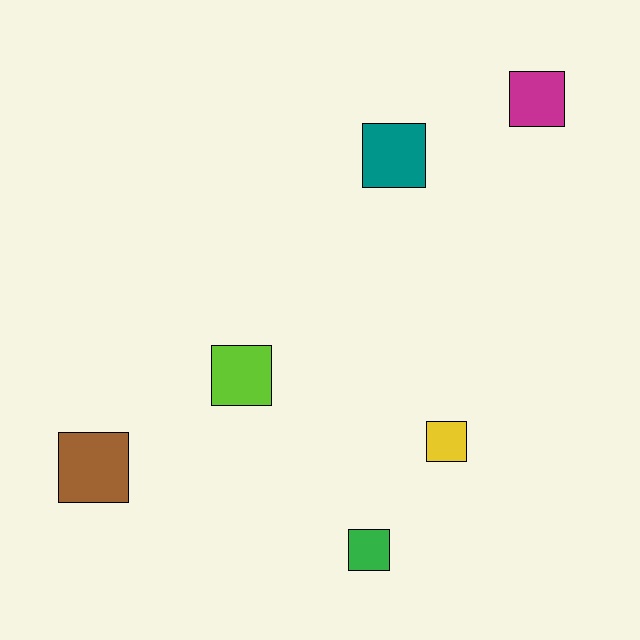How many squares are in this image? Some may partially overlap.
There are 6 squares.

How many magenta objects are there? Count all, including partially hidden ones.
There is 1 magenta object.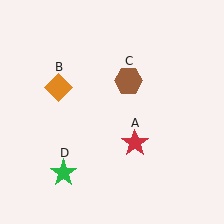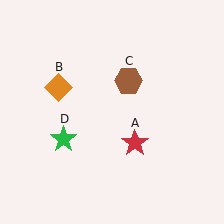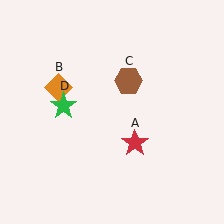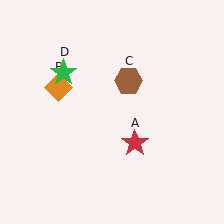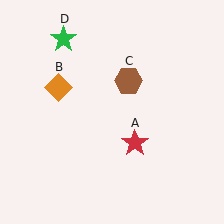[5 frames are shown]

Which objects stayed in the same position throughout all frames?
Red star (object A) and orange diamond (object B) and brown hexagon (object C) remained stationary.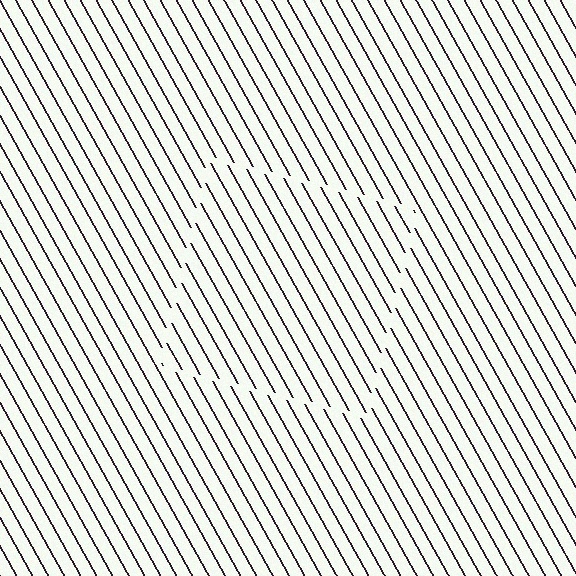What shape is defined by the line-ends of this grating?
An illusory square. The interior of the shape contains the same grating, shifted by half a period — the contour is defined by the phase discontinuity where line-ends from the inner and outer gratings abut.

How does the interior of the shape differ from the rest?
The interior of the shape contains the same grating, shifted by half a period — the contour is defined by the phase discontinuity where line-ends from the inner and outer gratings abut.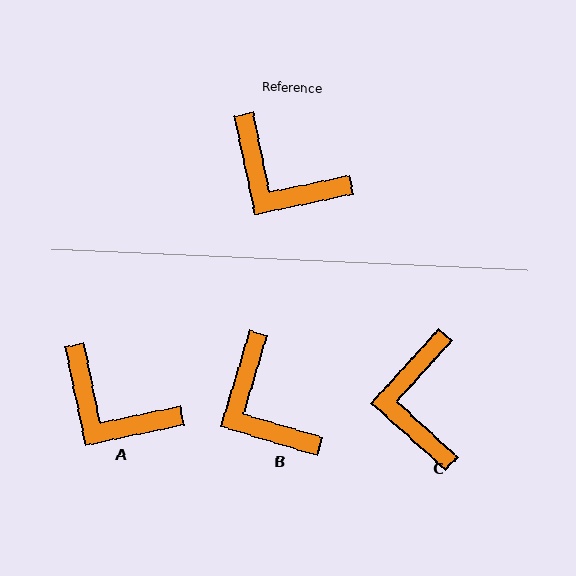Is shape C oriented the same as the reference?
No, it is off by about 54 degrees.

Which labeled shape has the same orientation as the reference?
A.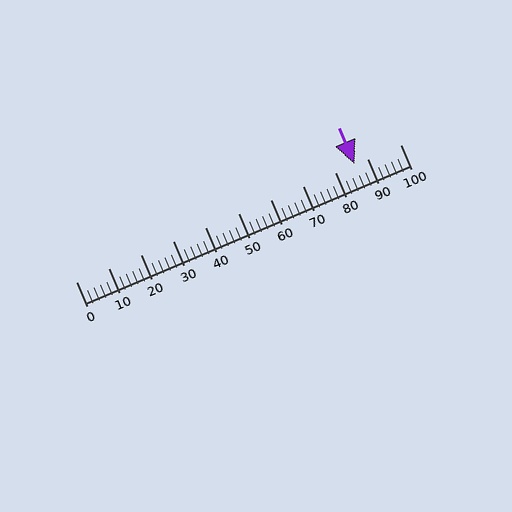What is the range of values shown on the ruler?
The ruler shows values from 0 to 100.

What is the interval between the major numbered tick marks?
The major tick marks are spaced 10 units apart.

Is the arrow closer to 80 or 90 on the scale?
The arrow is closer to 90.